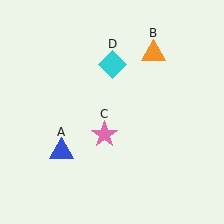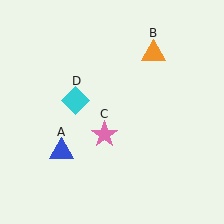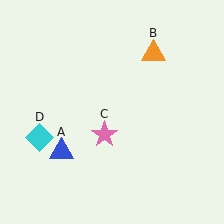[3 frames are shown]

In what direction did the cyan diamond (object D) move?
The cyan diamond (object D) moved down and to the left.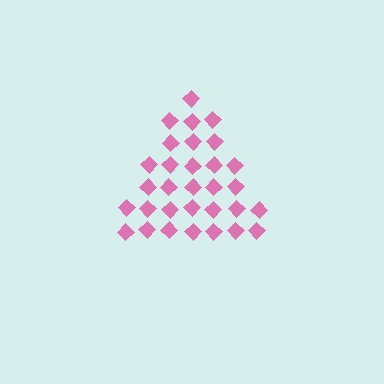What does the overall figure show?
The overall figure shows a triangle.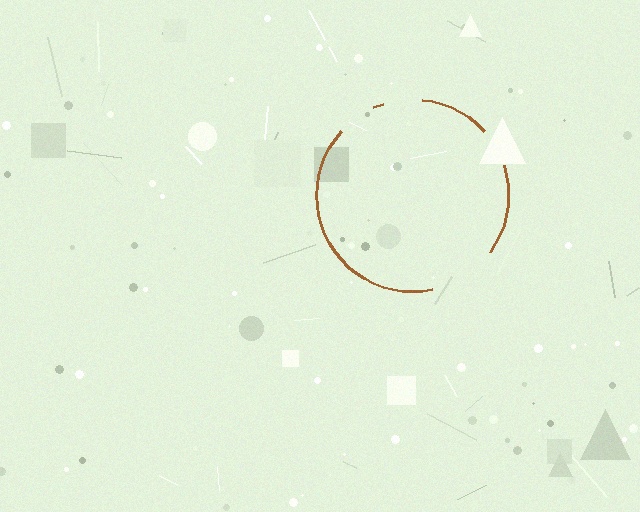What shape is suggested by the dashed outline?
The dashed outline suggests a circle.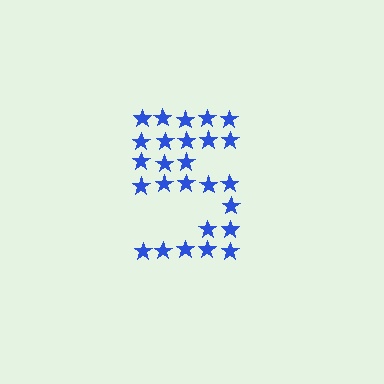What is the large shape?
The large shape is the digit 5.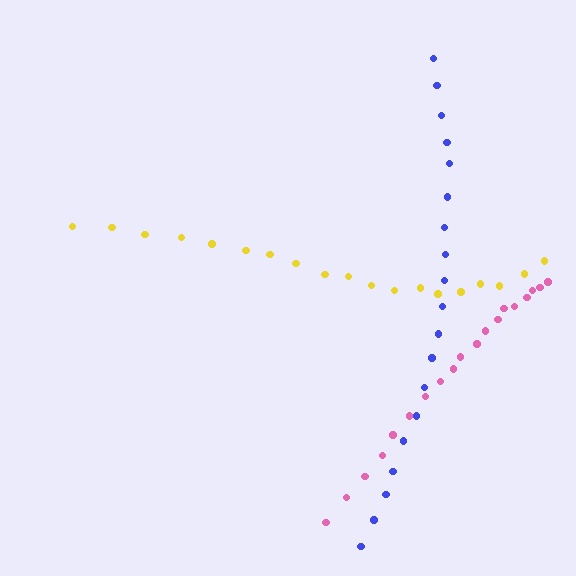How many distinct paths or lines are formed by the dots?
There are 3 distinct paths.